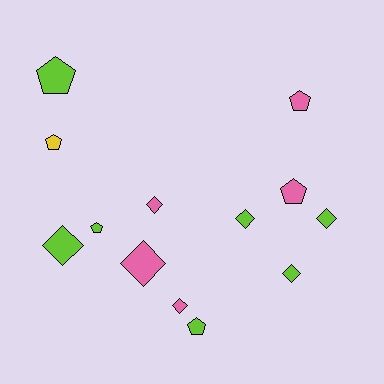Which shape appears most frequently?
Diamond, with 7 objects.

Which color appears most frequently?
Lime, with 7 objects.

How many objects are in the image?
There are 13 objects.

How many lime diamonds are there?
There are 4 lime diamonds.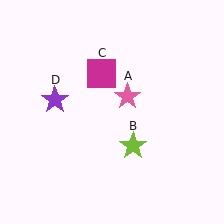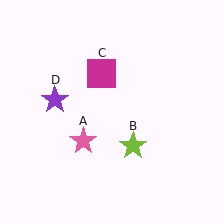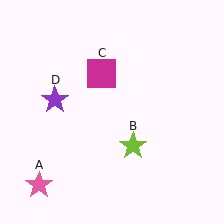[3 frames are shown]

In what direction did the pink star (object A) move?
The pink star (object A) moved down and to the left.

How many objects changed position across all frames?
1 object changed position: pink star (object A).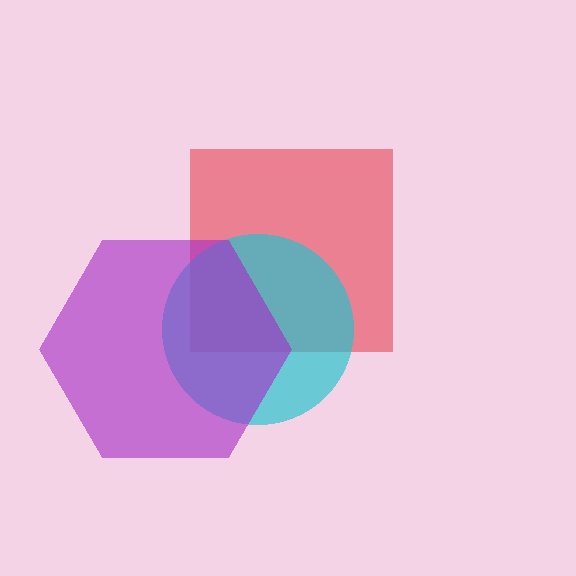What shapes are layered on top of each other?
The layered shapes are: a red square, a cyan circle, a purple hexagon.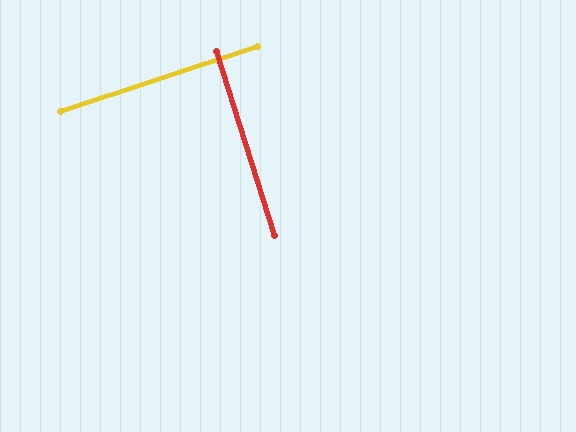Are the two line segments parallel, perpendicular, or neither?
Perpendicular — they meet at approximately 89°.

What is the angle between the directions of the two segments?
Approximately 89 degrees.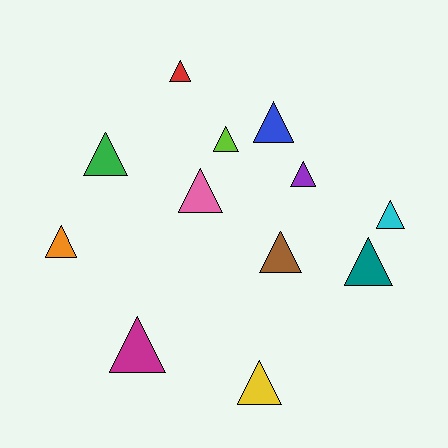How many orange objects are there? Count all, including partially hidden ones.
There is 1 orange object.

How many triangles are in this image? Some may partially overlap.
There are 12 triangles.